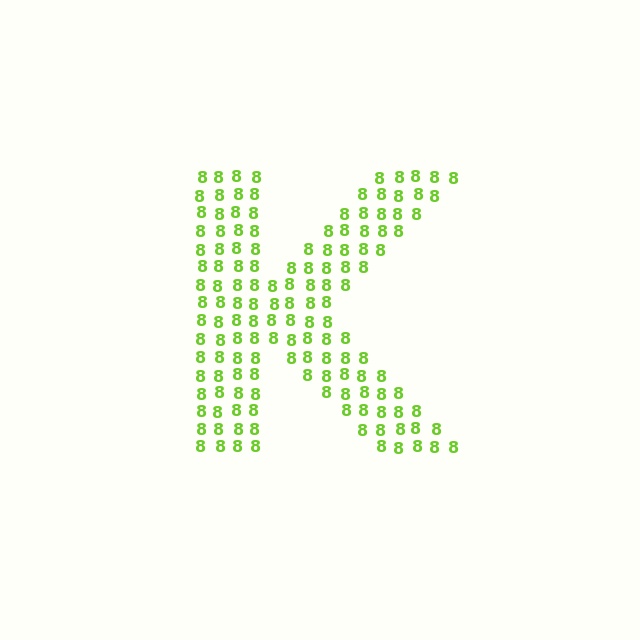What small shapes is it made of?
It is made of small digit 8's.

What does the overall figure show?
The overall figure shows the letter K.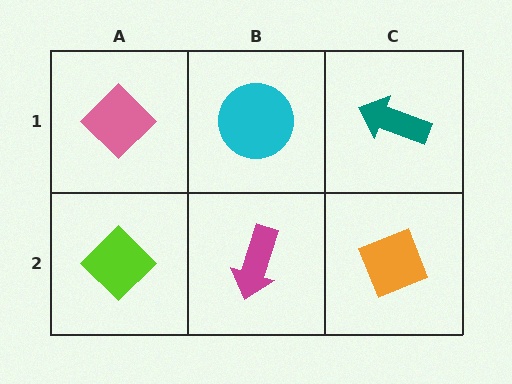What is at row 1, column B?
A cyan circle.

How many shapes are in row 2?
3 shapes.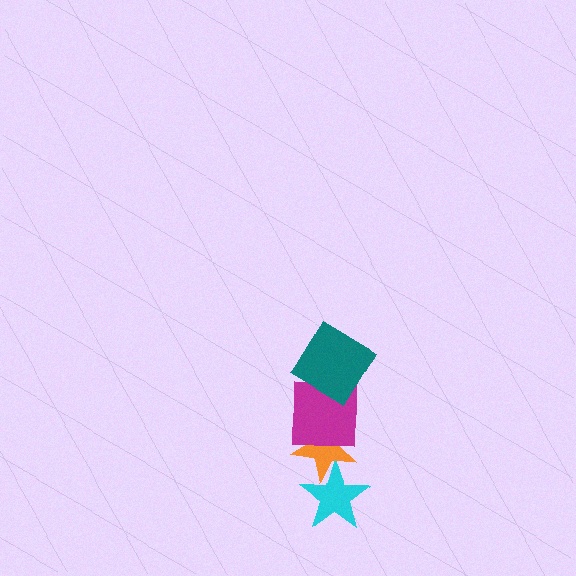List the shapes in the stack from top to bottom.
From top to bottom: the teal diamond, the magenta square, the orange star, the cyan star.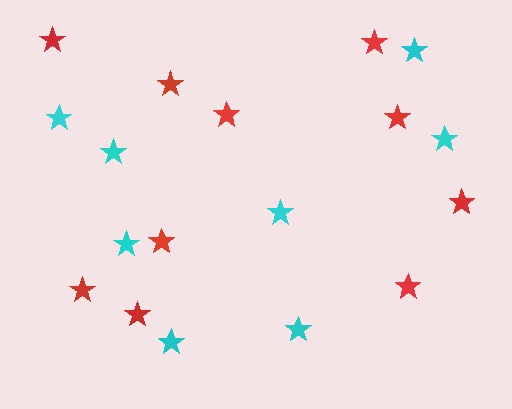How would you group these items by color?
There are 2 groups: one group of red stars (10) and one group of cyan stars (8).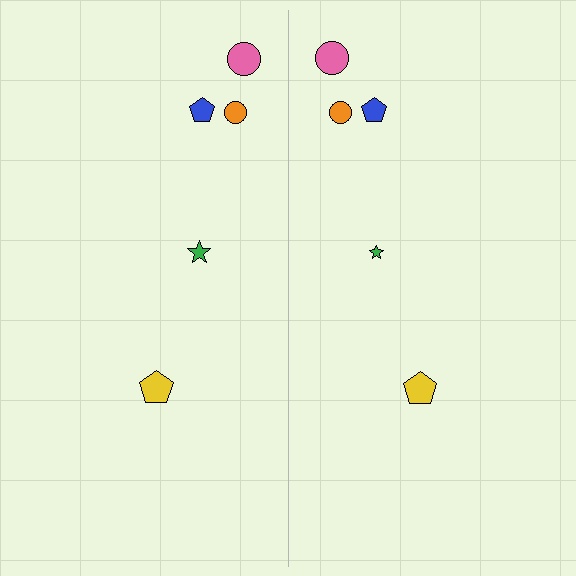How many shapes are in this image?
There are 10 shapes in this image.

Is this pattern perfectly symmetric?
No, the pattern is not perfectly symmetric. The green star on the right side has a different size than its mirror counterpart.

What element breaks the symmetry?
The green star on the right side has a different size than its mirror counterpart.